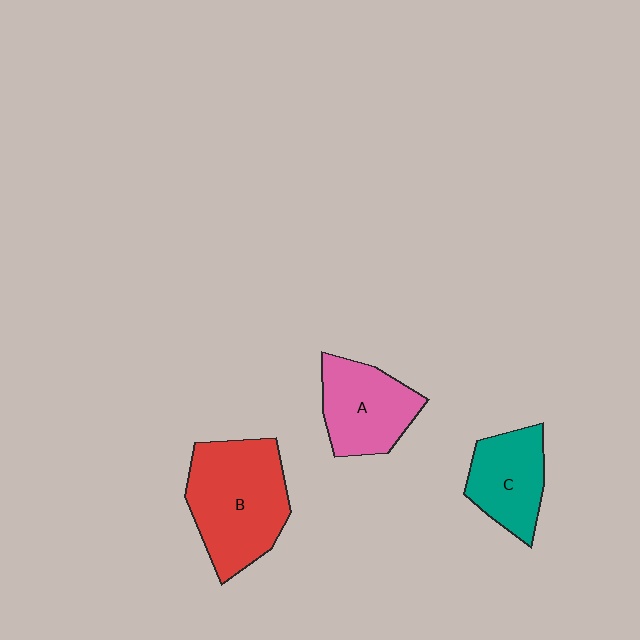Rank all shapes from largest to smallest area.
From largest to smallest: B (red), A (pink), C (teal).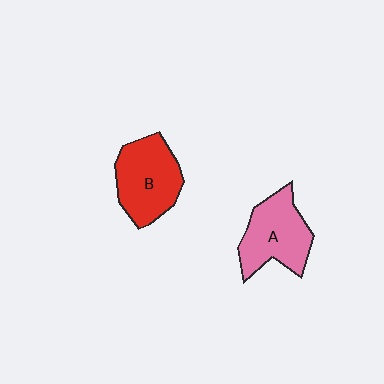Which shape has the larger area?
Shape B (red).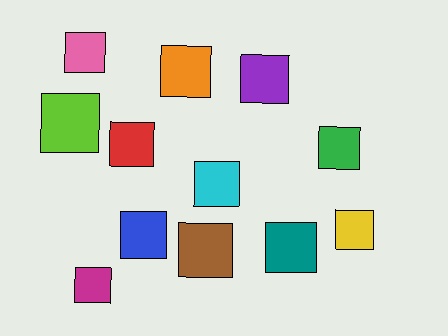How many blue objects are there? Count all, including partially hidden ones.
There is 1 blue object.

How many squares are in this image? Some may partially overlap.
There are 12 squares.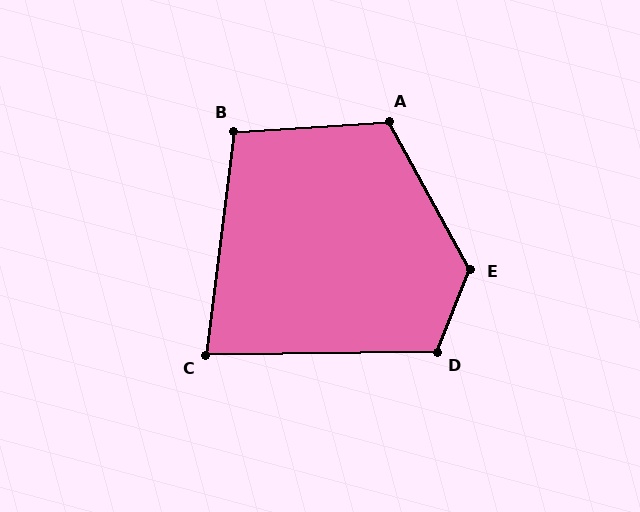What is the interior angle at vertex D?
Approximately 113 degrees (obtuse).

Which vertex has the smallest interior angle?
C, at approximately 82 degrees.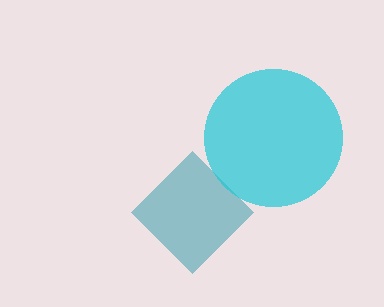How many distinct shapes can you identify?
There are 2 distinct shapes: a teal diamond, a cyan circle.